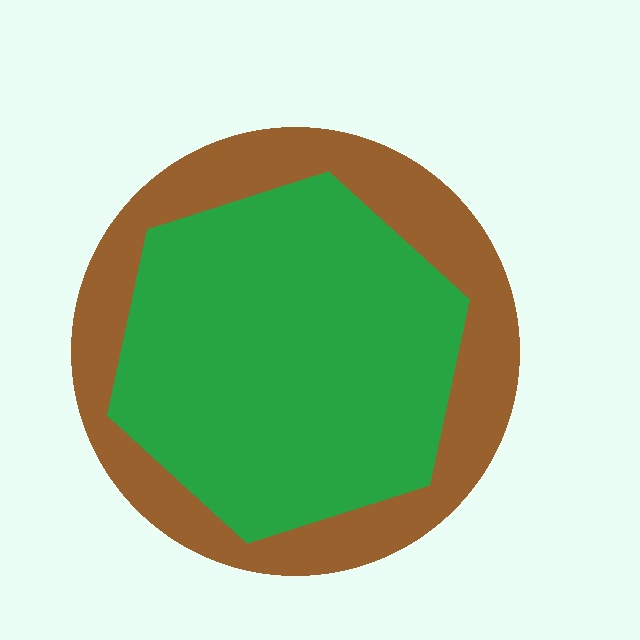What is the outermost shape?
The brown circle.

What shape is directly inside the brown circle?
The green hexagon.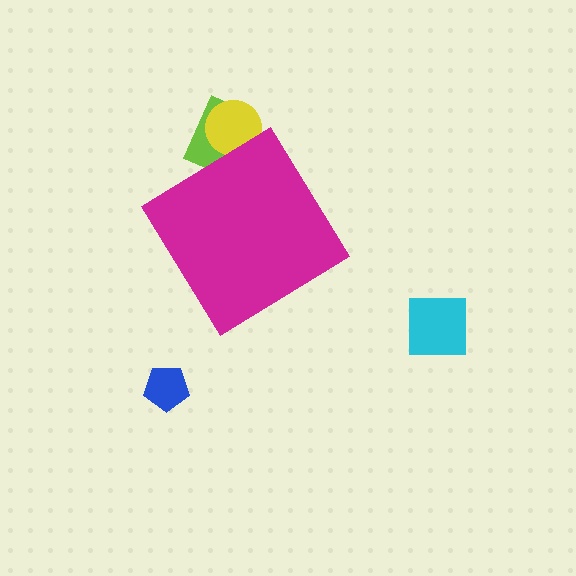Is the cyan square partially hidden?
No, the cyan square is fully visible.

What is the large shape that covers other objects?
A magenta diamond.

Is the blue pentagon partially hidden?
No, the blue pentagon is fully visible.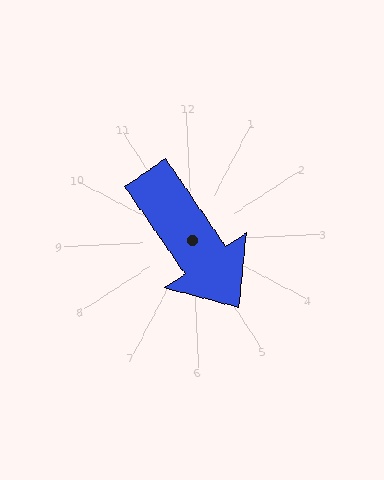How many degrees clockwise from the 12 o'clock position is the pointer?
Approximately 148 degrees.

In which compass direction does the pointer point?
Southeast.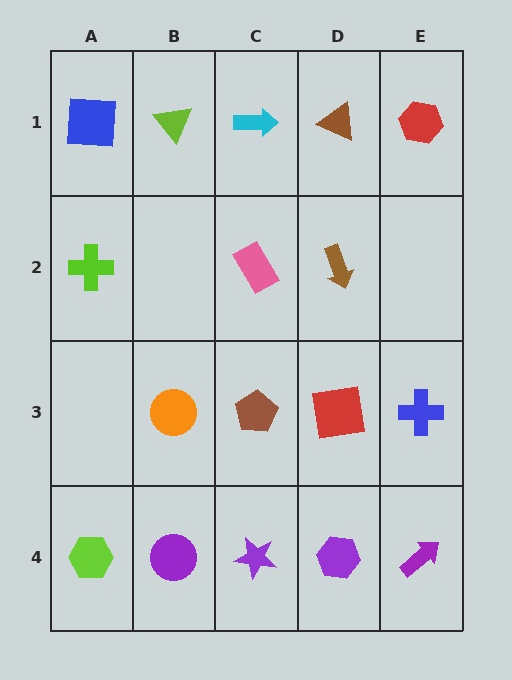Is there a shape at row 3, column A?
No, that cell is empty.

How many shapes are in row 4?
5 shapes.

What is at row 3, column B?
An orange circle.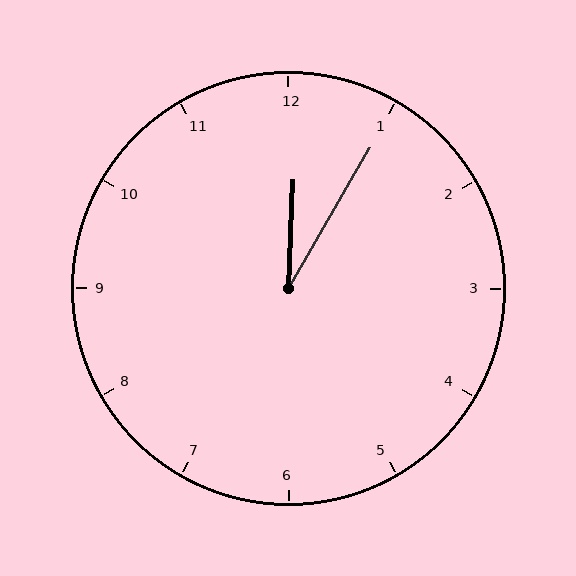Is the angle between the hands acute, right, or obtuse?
It is acute.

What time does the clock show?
12:05.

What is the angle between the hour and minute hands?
Approximately 28 degrees.